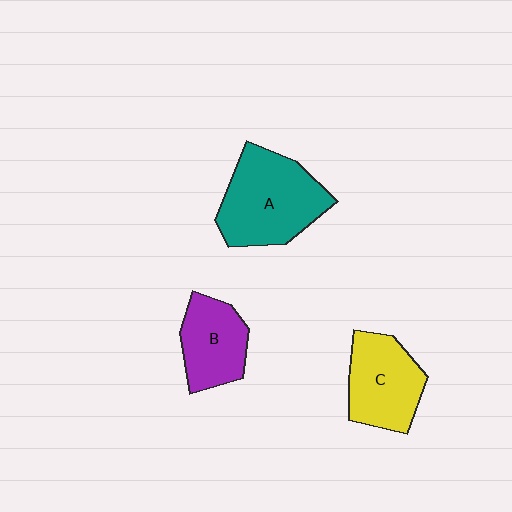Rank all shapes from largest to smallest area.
From largest to smallest: A (teal), C (yellow), B (purple).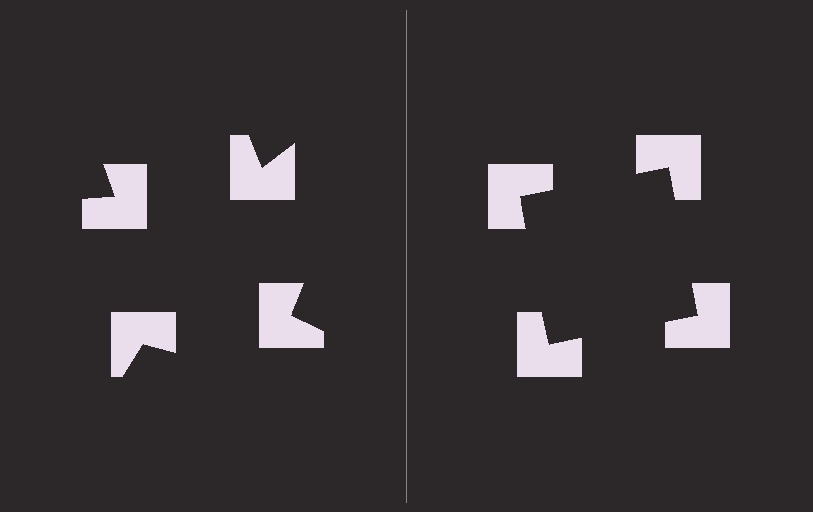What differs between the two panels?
The notched squares are positioned identically on both sides; only the wedge orientations differ. On the right they align to a square; on the left they are misaligned.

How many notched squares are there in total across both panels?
8 — 4 on each side.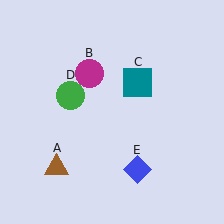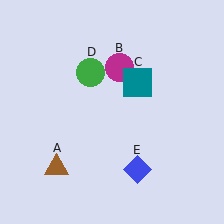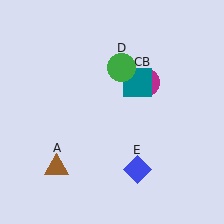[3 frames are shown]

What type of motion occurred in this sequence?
The magenta circle (object B), green circle (object D) rotated clockwise around the center of the scene.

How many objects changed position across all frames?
2 objects changed position: magenta circle (object B), green circle (object D).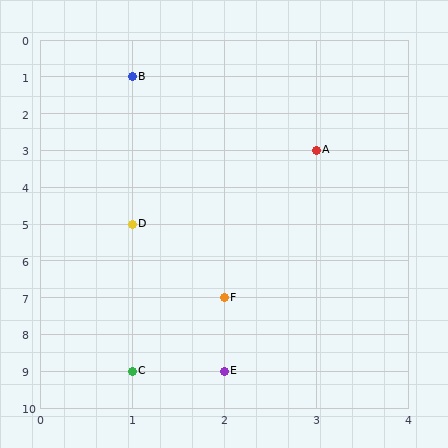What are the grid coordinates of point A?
Point A is at grid coordinates (3, 3).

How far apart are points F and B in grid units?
Points F and B are 1 column and 6 rows apart (about 6.1 grid units diagonally).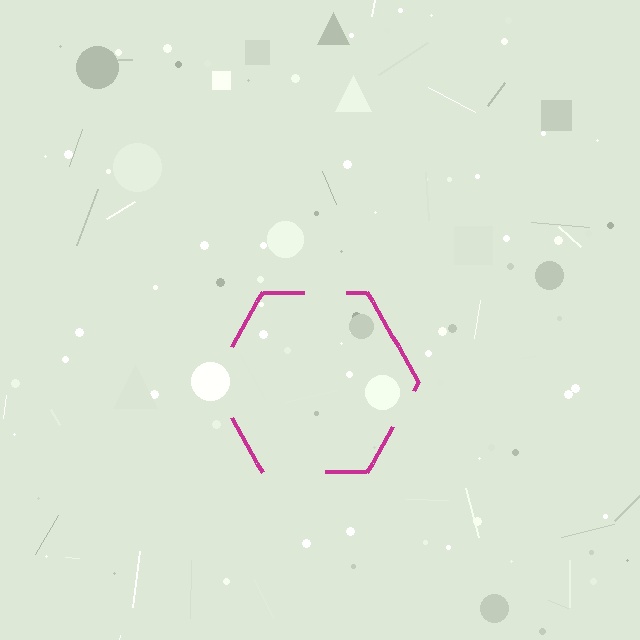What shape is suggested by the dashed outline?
The dashed outline suggests a hexagon.